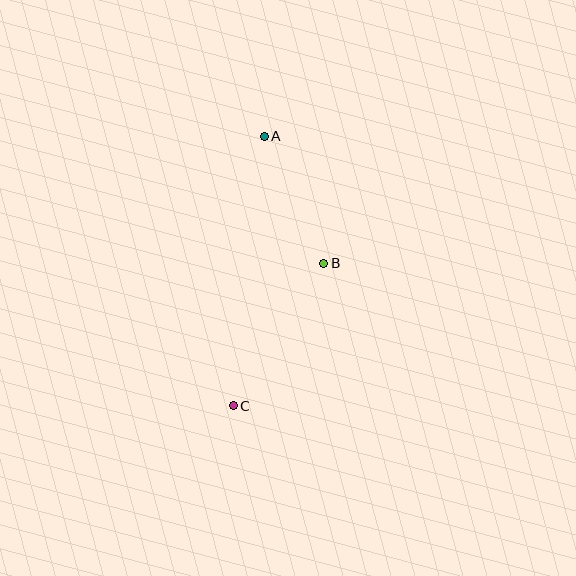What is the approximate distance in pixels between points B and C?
The distance between B and C is approximately 169 pixels.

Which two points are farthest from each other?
Points A and C are farthest from each other.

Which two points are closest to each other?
Points A and B are closest to each other.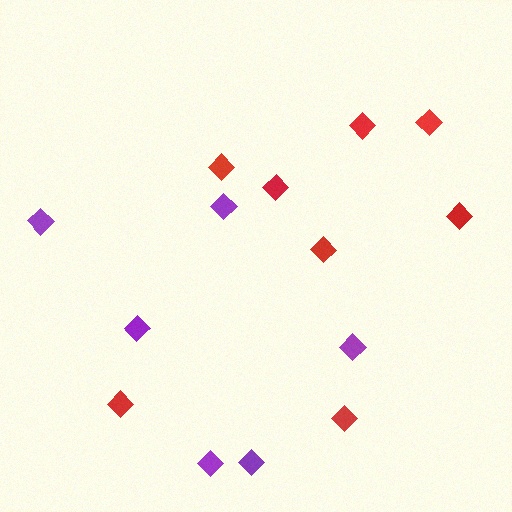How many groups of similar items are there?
There are 2 groups: one group of purple diamonds (6) and one group of red diamonds (8).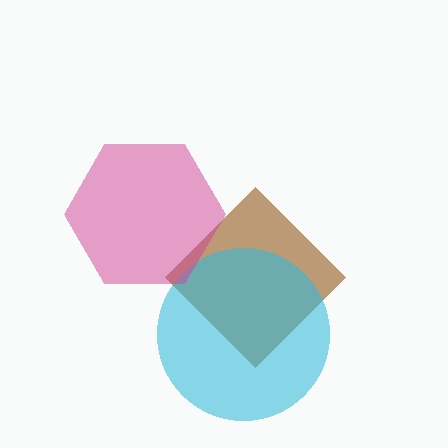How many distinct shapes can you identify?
There are 3 distinct shapes: a brown diamond, a cyan circle, a magenta hexagon.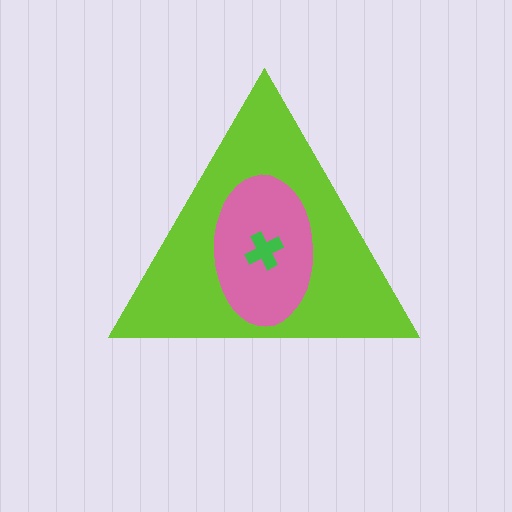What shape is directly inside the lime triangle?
The pink ellipse.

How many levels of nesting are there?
3.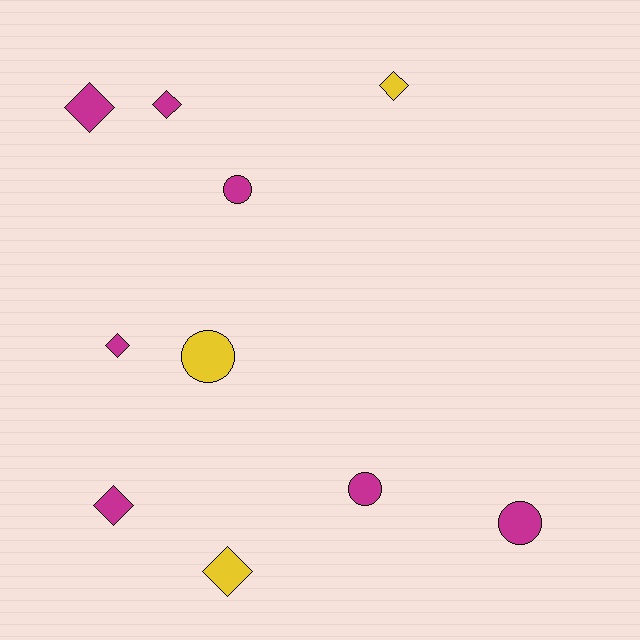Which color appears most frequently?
Magenta, with 7 objects.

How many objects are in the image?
There are 10 objects.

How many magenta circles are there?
There are 3 magenta circles.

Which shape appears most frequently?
Diamond, with 6 objects.